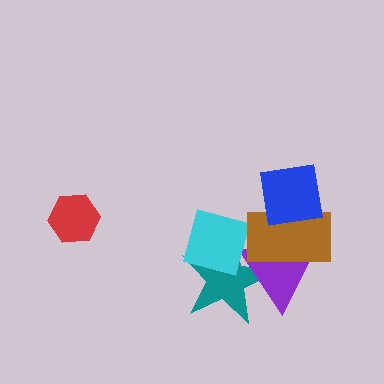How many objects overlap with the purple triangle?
3 objects overlap with the purple triangle.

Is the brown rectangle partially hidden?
Yes, it is partially covered by another shape.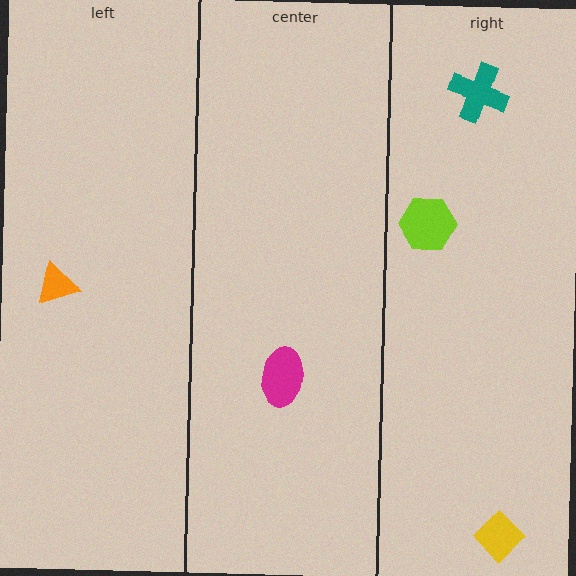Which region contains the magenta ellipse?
The center region.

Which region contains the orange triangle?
The left region.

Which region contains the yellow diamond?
The right region.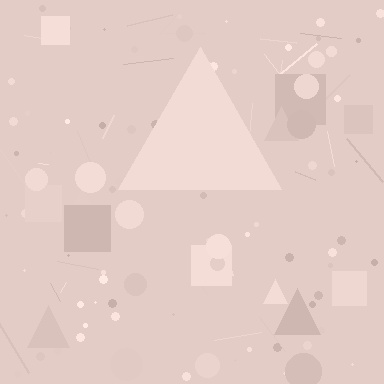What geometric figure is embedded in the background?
A triangle is embedded in the background.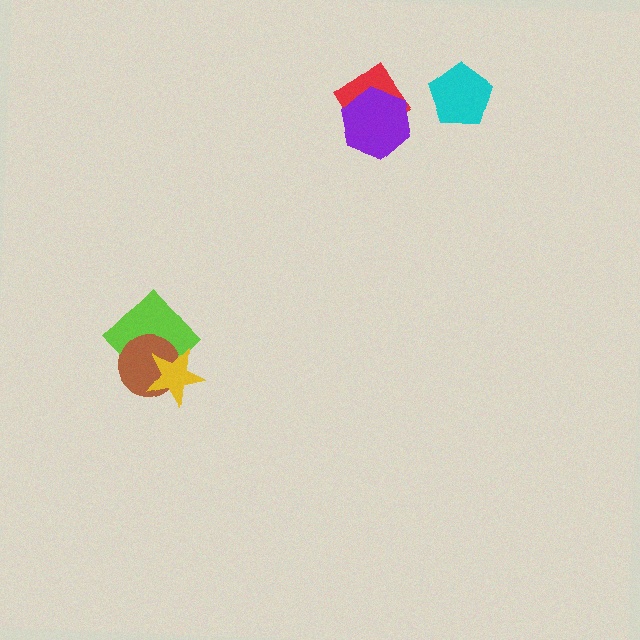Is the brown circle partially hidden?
Yes, it is partially covered by another shape.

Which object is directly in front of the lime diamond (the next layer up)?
The brown circle is directly in front of the lime diamond.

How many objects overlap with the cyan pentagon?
0 objects overlap with the cyan pentagon.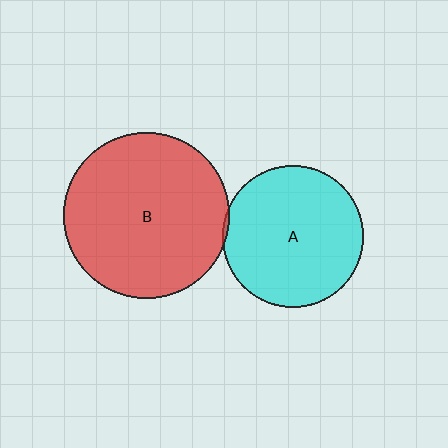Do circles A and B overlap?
Yes.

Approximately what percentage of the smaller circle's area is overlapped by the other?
Approximately 5%.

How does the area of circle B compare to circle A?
Approximately 1.4 times.